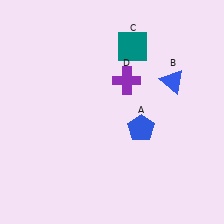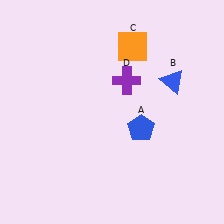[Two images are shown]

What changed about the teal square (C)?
In Image 1, C is teal. In Image 2, it changed to orange.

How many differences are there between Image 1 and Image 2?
There is 1 difference between the two images.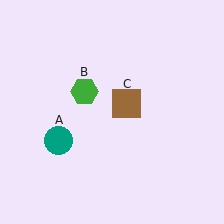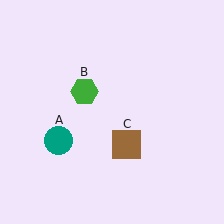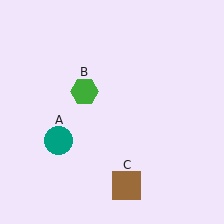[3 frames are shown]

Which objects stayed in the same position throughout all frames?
Teal circle (object A) and green hexagon (object B) remained stationary.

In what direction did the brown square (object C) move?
The brown square (object C) moved down.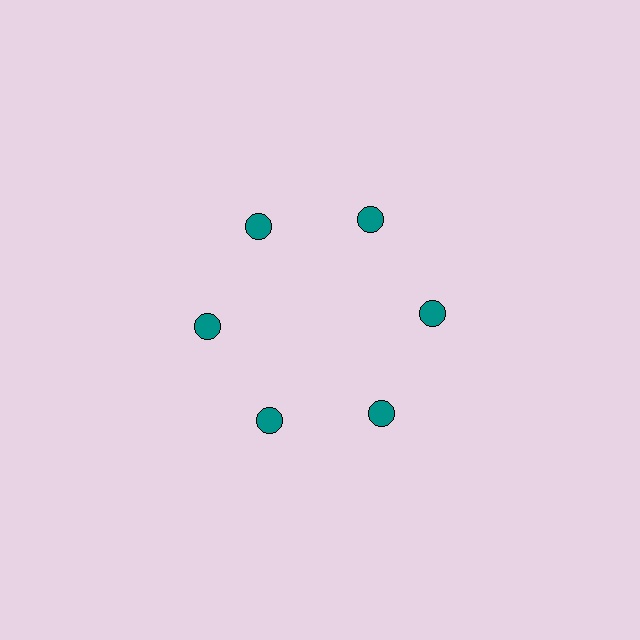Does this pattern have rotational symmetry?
Yes, this pattern has 6-fold rotational symmetry. It looks the same after rotating 60 degrees around the center.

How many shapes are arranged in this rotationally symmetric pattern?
There are 6 shapes, arranged in 6 groups of 1.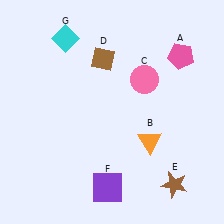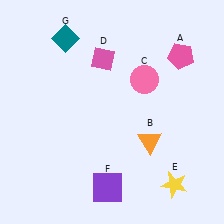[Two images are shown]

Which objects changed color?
D changed from brown to pink. E changed from brown to yellow. G changed from cyan to teal.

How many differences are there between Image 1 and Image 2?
There are 3 differences between the two images.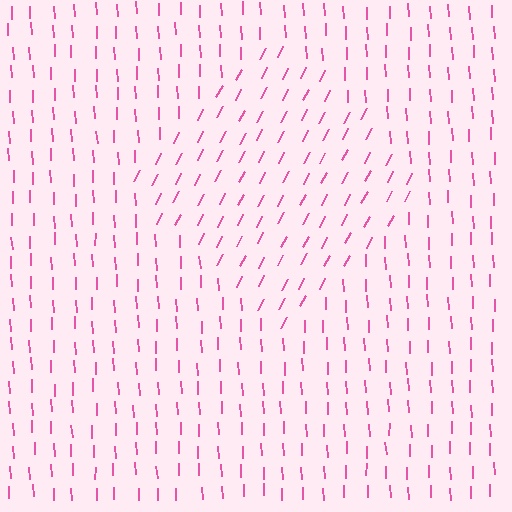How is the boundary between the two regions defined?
The boundary is defined purely by a change in line orientation (approximately 30 degrees difference). All lines are the same color and thickness.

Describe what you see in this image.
The image is filled with small pink line segments. A diamond region in the image has lines oriented differently from the surrounding lines, creating a visible texture boundary.